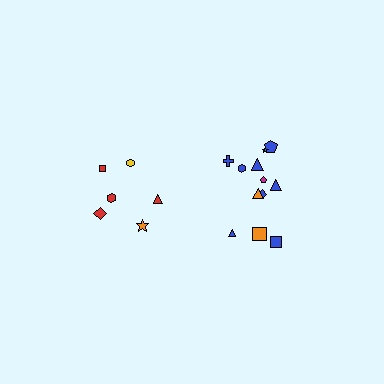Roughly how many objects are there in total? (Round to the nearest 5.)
Roughly 20 objects in total.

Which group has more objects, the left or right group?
The right group.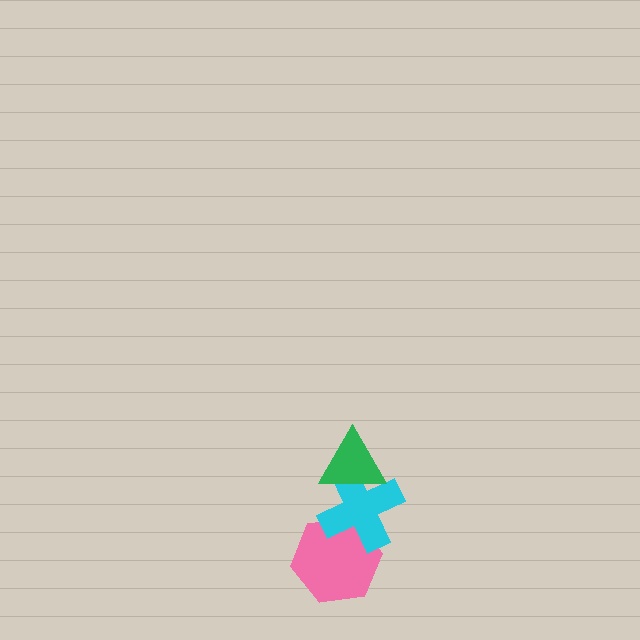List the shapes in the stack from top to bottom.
From top to bottom: the green triangle, the cyan cross, the pink hexagon.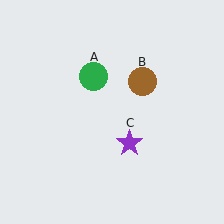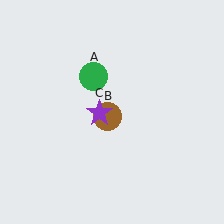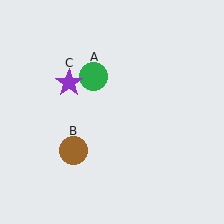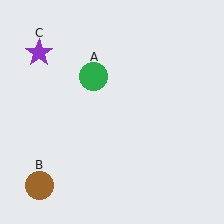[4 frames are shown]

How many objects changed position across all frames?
2 objects changed position: brown circle (object B), purple star (object C).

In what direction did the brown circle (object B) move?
The brown circle (object B) moved down and to the left.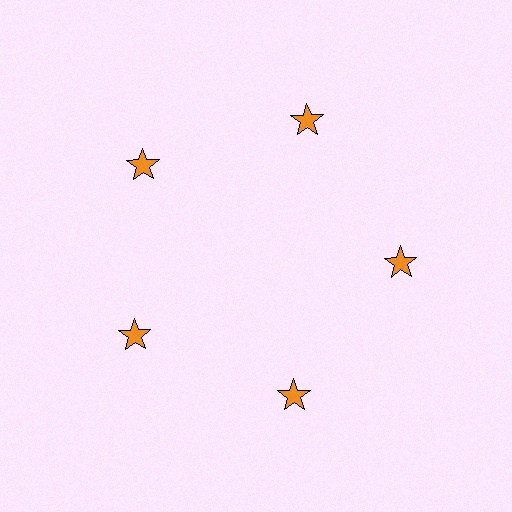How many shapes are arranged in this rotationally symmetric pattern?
There are 5 shapes, arranged in 5 groups of 1.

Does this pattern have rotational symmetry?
Yes, this pattern has 5-fold rotational symmetry. It looks the same after rotating 72 degrees around the center.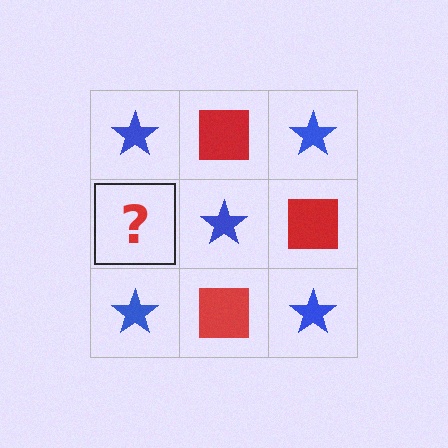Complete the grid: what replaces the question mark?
The question mark should be replaced with a red square.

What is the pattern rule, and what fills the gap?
The rule is that it alternates blue star and red square in a checkerboard pattern. The gap should be filled with a red square.